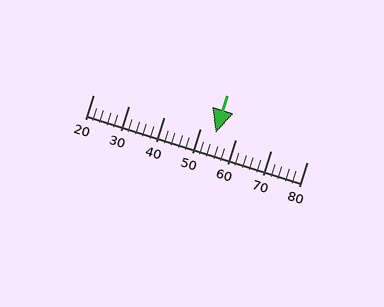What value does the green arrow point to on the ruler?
The green arrow points to approximately 54.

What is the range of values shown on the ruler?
The ruler shows values from 20 to 80.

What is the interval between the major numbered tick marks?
The major tick marks are spaced 10 units apart.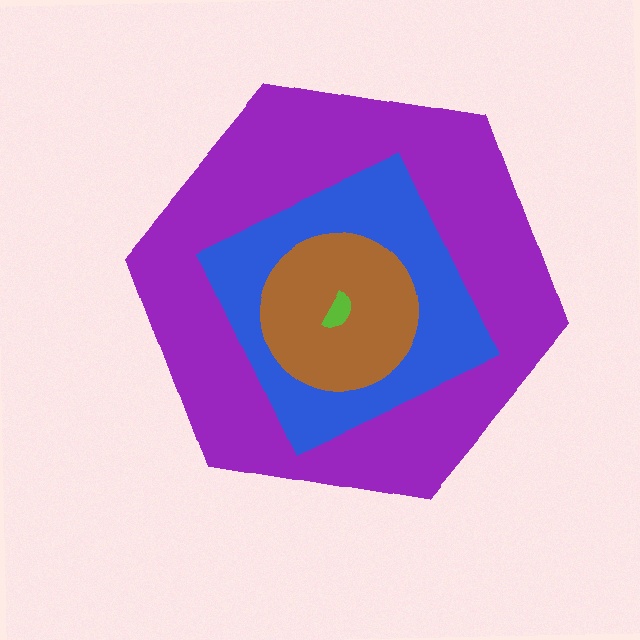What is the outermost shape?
The purple hexagon.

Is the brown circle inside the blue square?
Yes.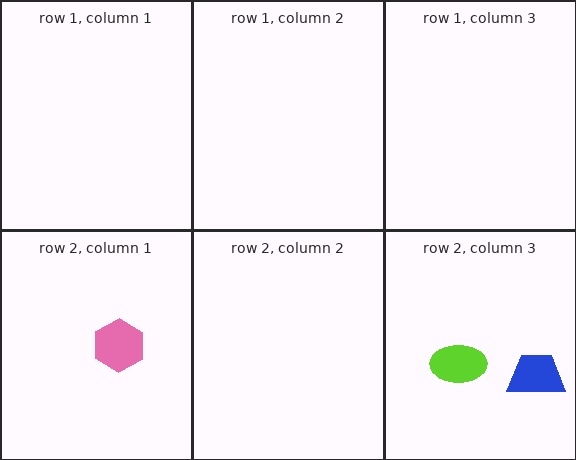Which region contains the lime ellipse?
The row 2, column 3 region.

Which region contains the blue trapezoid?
The row 2, column 3 region.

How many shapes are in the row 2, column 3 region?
2.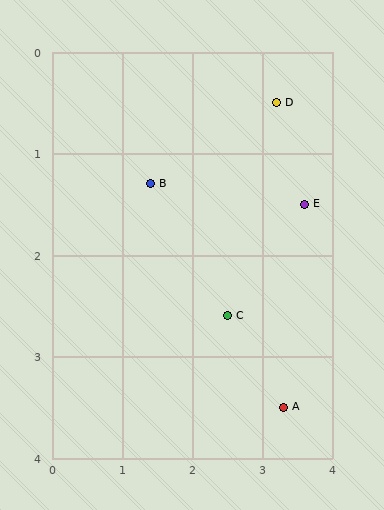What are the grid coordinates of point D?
Point D is at approximately (3.2, 0.5).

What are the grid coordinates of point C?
Point C is at approximately (2.5, 2.6).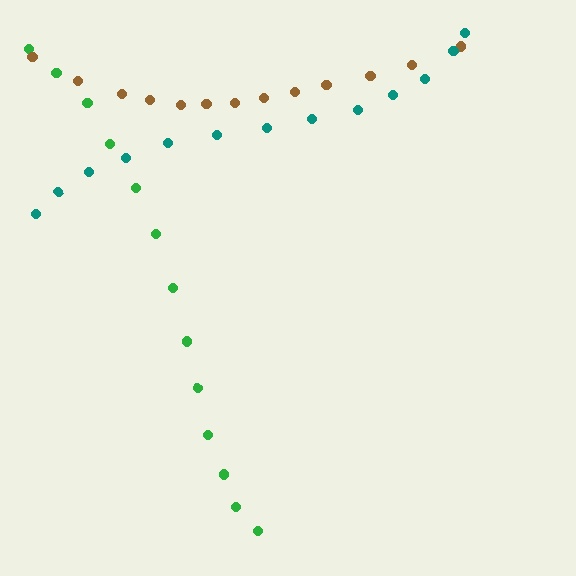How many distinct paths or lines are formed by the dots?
There are 3 distinct paths.